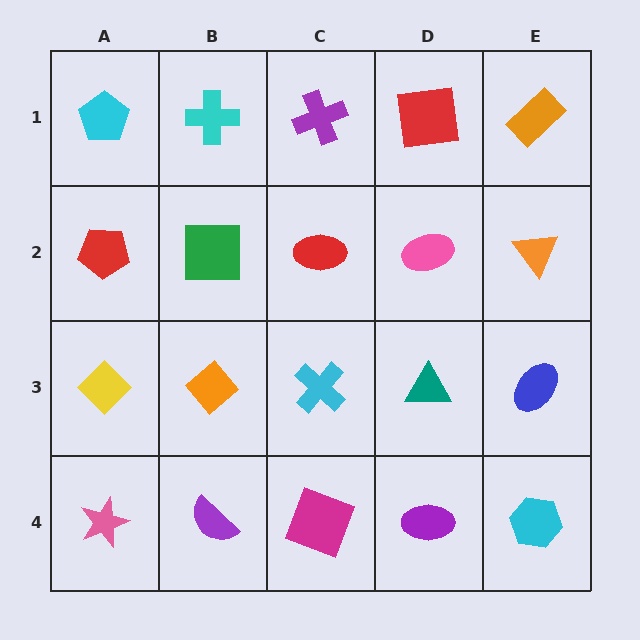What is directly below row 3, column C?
A magenta square.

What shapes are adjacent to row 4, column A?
A yellow diamond (row 3, column A), a purple semicircle (row 4, column B).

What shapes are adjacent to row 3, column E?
An orange triangle (row 2, column E), a cyan hexagon (row 4, column E), a teal triangle (row 3, column D).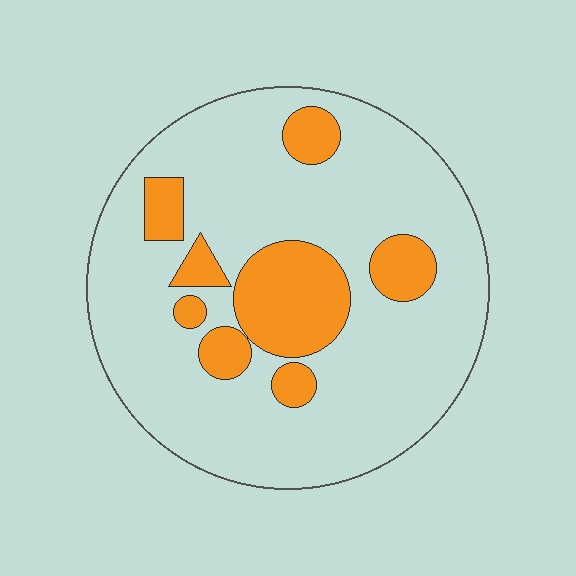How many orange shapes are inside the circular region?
8.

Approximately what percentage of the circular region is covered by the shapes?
Approximately 20%.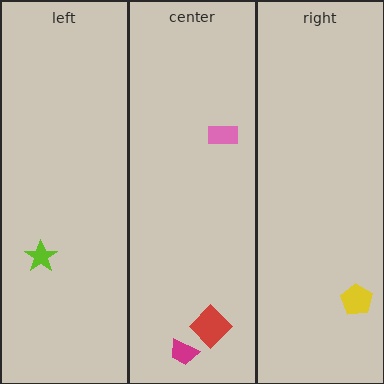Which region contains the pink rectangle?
The center region.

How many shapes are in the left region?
1.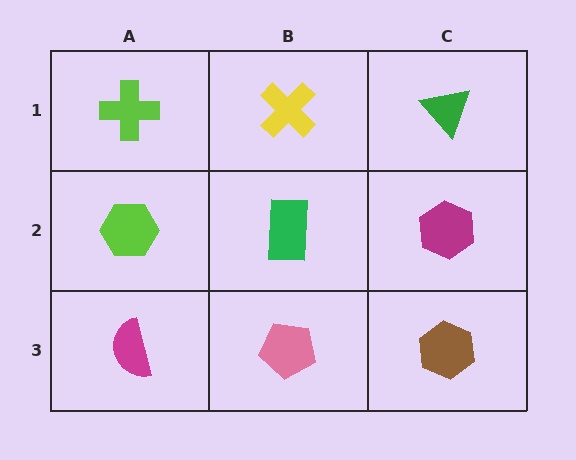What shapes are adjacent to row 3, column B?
A green rectangle (row 2, column B), a magenta semicircle (row 3, column A), a brown hexagon (row 3, column C).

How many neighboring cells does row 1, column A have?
2.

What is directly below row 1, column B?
A green rectangle.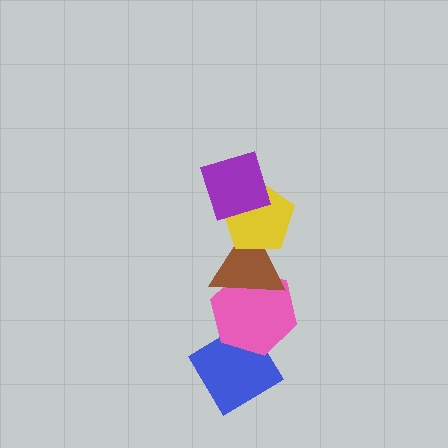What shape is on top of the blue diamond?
The pink hexagon is on top of the blue diamond.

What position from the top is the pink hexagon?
The pink hexagon is 4th from the top.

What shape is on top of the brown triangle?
The yellow pentagon is on top of the brown triangle.